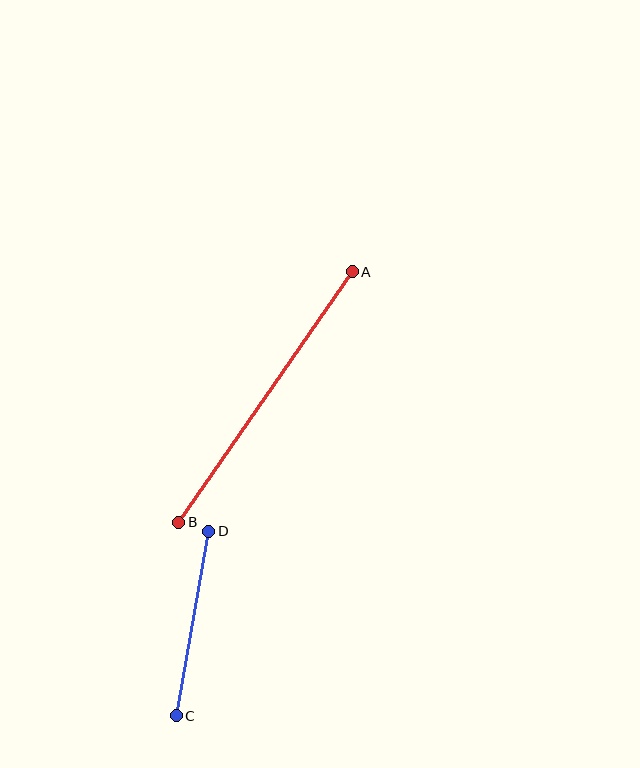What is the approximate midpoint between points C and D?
The midpoint is at approximately (193, 624) pixels.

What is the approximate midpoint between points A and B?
The midpoint is at approximately (265, 397) pixels.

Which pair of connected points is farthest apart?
Points A and B are farthest apart.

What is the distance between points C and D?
The distance is approximately 188 pixels.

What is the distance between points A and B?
The distance is approximately 305 pixels.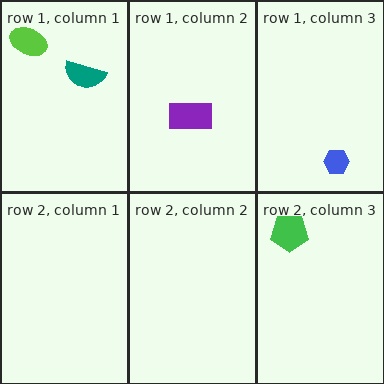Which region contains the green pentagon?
The row 2, column 3 region.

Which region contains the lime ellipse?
The row 1, column 1 region.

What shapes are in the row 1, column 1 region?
The lime ellipse, the teal semicircle.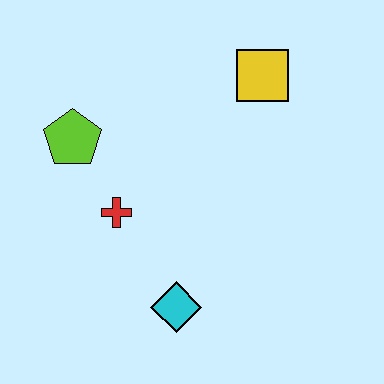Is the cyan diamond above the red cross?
No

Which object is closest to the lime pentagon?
The red cross is closest to the lime pentagon.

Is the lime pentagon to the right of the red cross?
No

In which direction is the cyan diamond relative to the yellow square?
The cyan diamond is below the yellow square.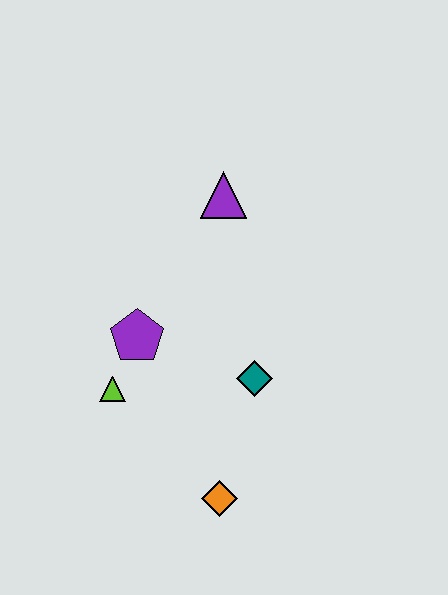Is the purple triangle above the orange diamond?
Yes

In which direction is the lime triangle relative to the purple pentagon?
The lime triangle is below the purple pentagon.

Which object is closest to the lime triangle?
The purple pentagon is closest to the lime triangle.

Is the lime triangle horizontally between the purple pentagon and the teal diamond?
No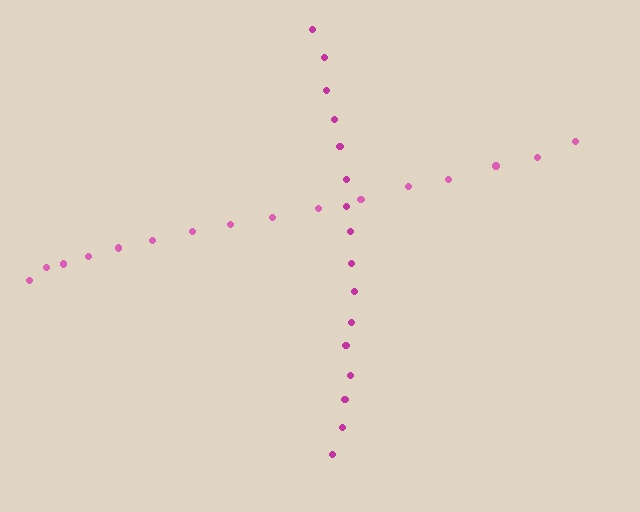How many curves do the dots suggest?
There are 2 distinct paths.